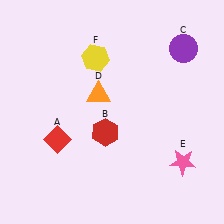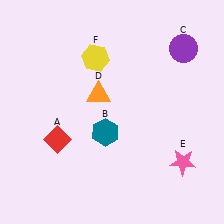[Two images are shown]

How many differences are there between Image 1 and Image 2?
There is 1 difference between the two images.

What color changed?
The hexagon (B) changed from red in Image 1 to teal in Image 2.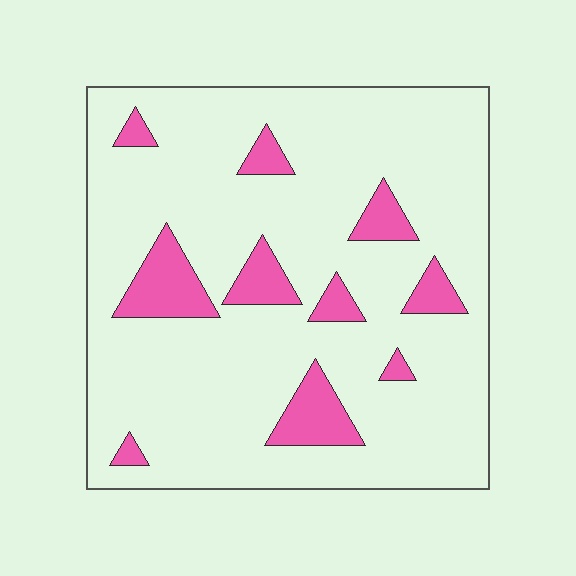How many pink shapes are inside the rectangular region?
10.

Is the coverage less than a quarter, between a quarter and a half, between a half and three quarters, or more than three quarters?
Less than a quarter.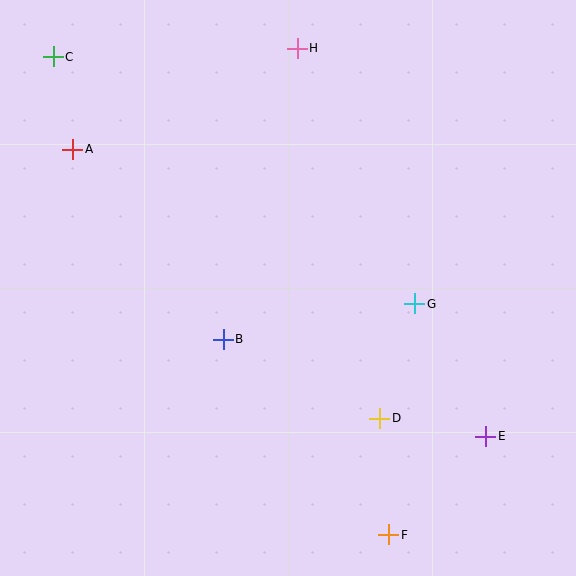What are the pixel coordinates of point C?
Point C is at (53, 57).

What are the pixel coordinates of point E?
Point E is at (486, 436).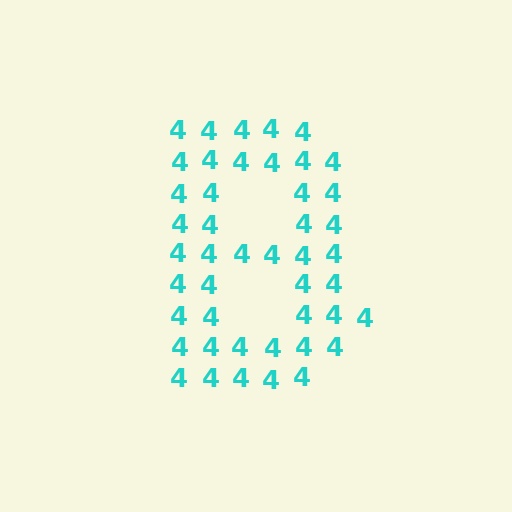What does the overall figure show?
The overall figure shows the letter B.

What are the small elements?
The small elements are digit 4's.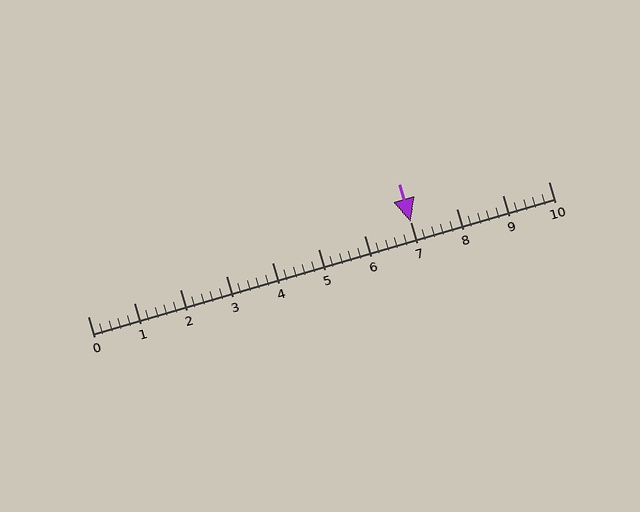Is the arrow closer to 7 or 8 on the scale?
The arrow is closer to 7.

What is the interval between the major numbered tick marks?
The major tick marks are spaced 1 units apart.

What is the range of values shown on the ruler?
The ruler shows values from 0 to 10.